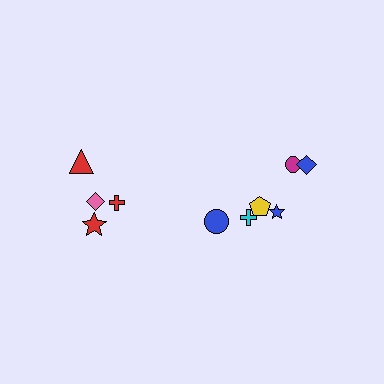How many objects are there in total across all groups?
There are 10 objects.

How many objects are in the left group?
There are 4 objects.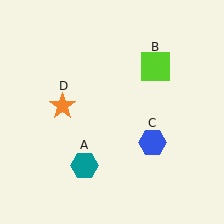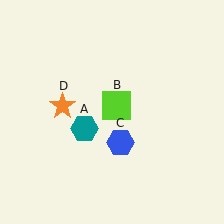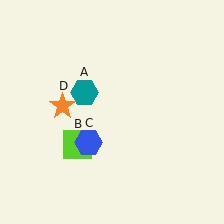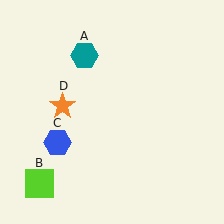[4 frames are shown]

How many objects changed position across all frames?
3 objects changed position: teal hexagon (object A), lime square (object B), blue hexagon (object C).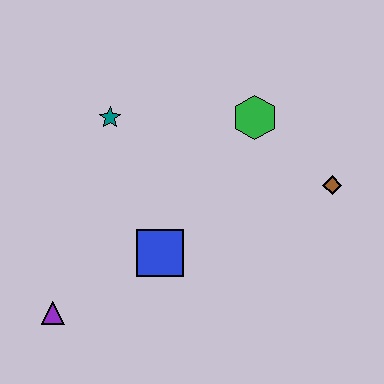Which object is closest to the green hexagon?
The brown diamond is closest to the green hexagon.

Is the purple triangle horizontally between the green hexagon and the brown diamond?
No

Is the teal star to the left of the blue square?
Yes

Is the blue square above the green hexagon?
No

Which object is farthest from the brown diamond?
The purple triangle is farthest from the brown diamond.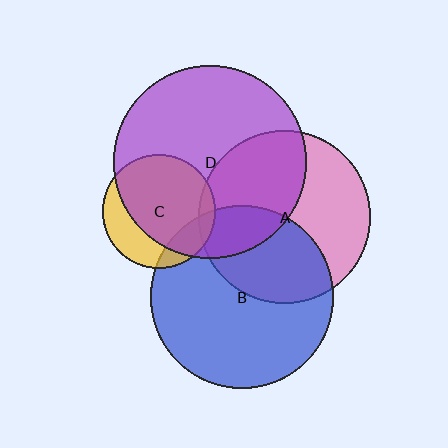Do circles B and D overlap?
Yes.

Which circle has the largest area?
Circle D (purple).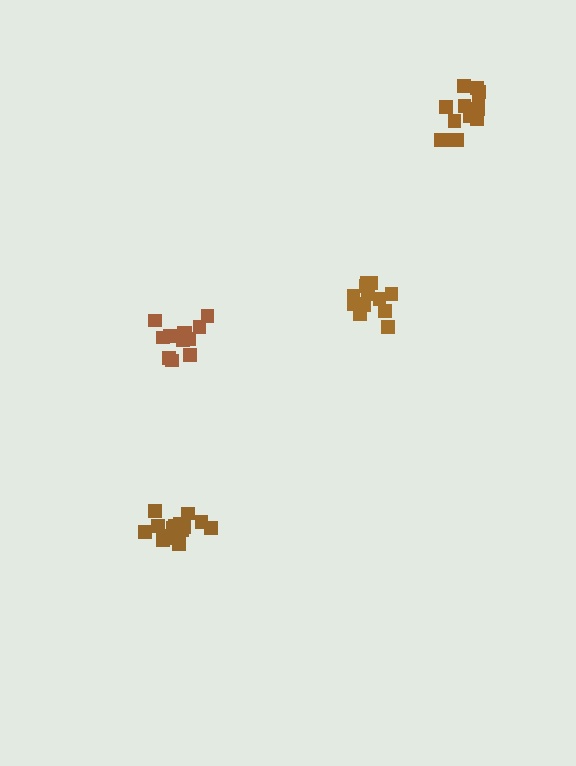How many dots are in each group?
Group 1: 12 dots, Group 2: 12 dots, Group 3: 17 dots, Group 4: 13 dots (54 total).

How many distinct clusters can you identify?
There are 4 distinct clusters.